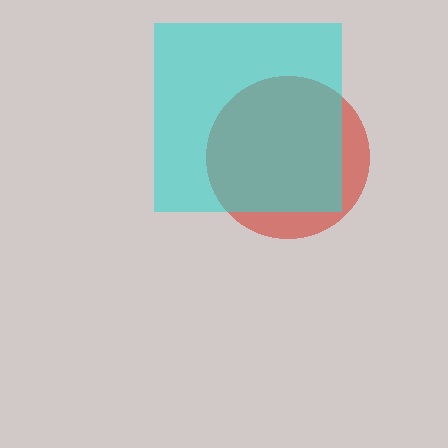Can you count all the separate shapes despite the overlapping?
Yes, there are 2 separate shapes.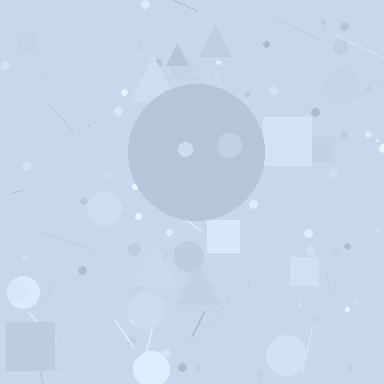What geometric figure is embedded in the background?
A circle is embedded in the background.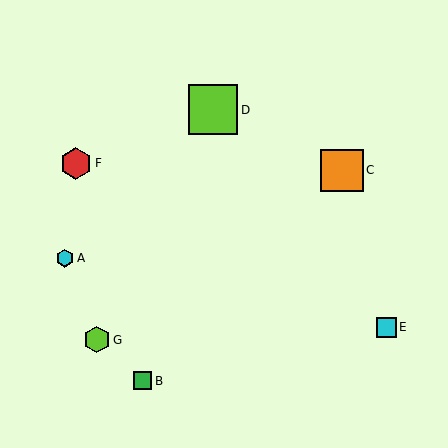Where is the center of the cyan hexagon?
The center of the cyan hexagon is at (65, 258).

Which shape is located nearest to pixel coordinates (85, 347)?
The lime hexagon (labeled G) at (97, 340) is nearest to that location.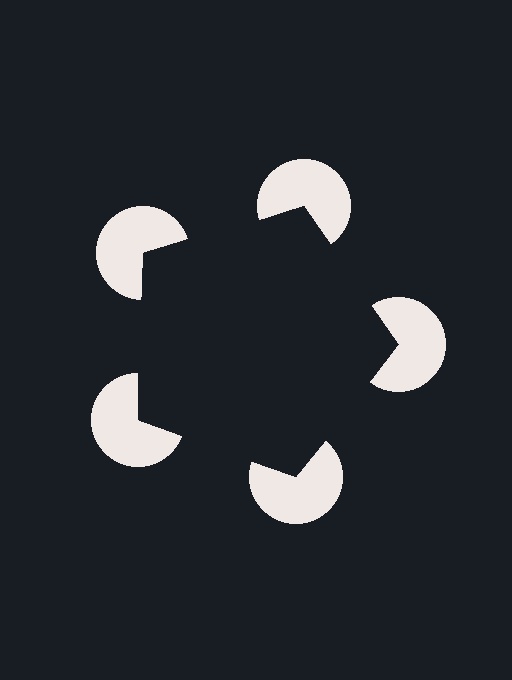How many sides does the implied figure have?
5 sides.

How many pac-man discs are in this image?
There are 5 — one at each vertex of the illusory pentagon.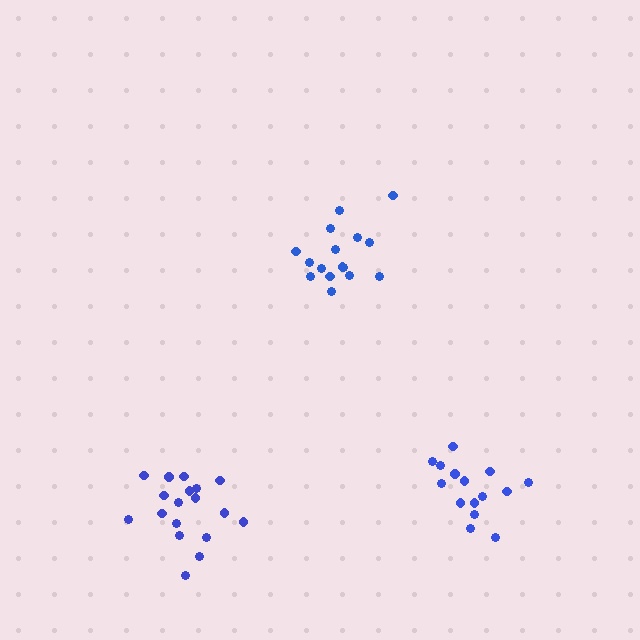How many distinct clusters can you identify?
There are 3 distinct clusters.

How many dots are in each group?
Group 1: 16 dots, Group 2: 15 dots, Group 3: 18 dots (49 total).